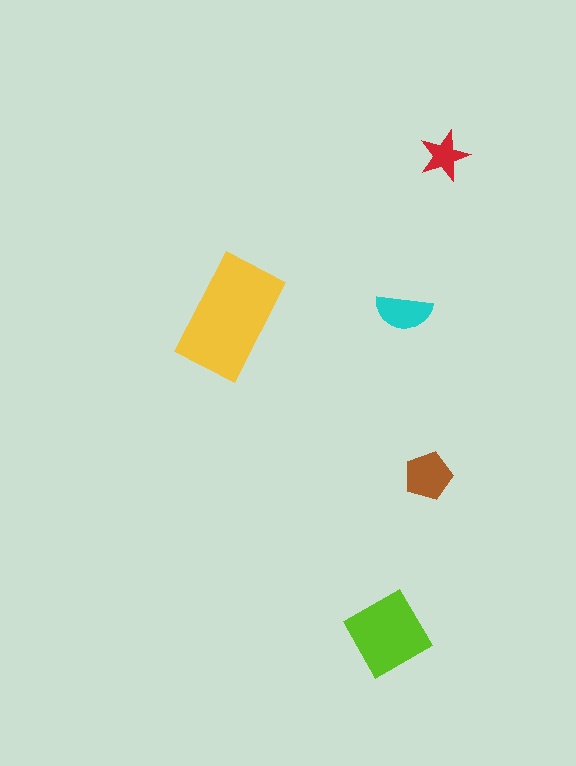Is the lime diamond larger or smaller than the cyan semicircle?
Larger.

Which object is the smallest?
The red star.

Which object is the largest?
The yellow rectangle.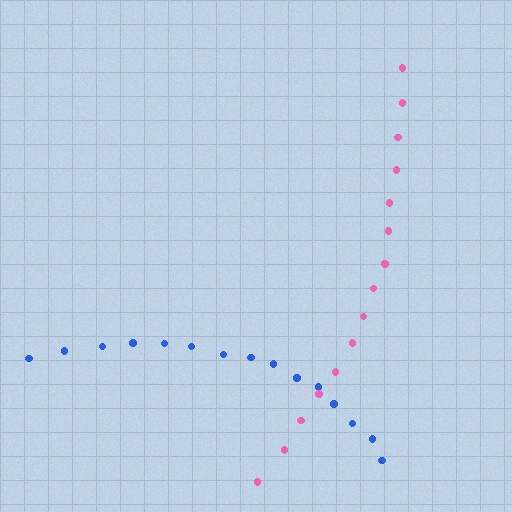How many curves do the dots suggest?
There are 2 distinct paths.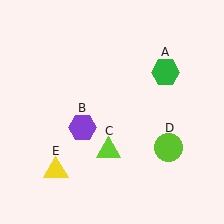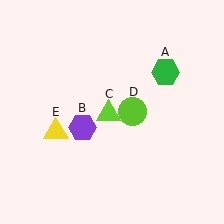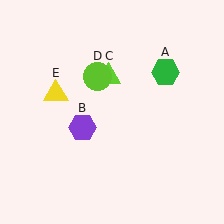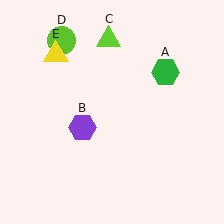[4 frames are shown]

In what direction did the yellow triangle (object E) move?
The yellow triangle (object E) moved up.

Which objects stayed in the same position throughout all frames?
Green hexagon (object A) and purple hexagon (object B) remained stationary.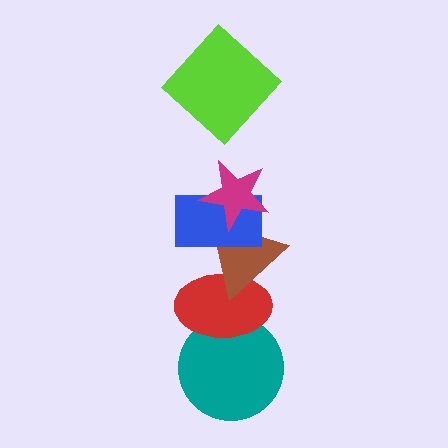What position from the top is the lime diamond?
The lime diamond is 1st from the top.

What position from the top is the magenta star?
The magenta star is 2nd from the top.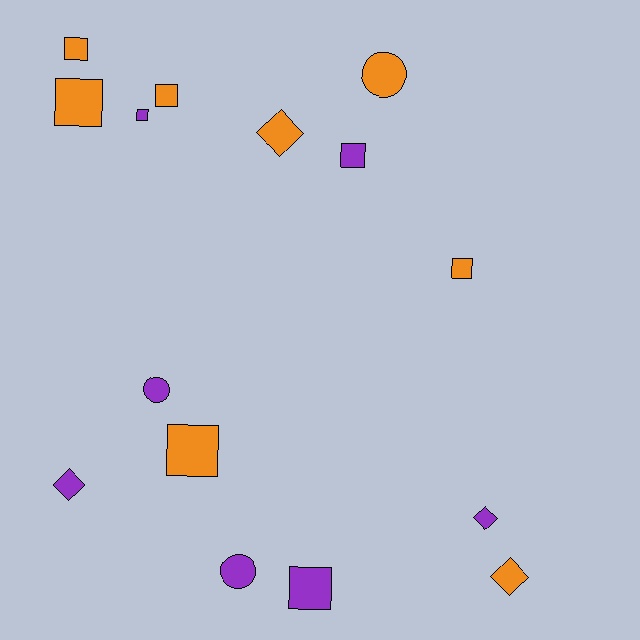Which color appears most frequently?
Orange, with 8 objects.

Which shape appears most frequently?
Square, with 8 objects.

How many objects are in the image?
There are 15 objects.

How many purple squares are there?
There are 3 purple squares.